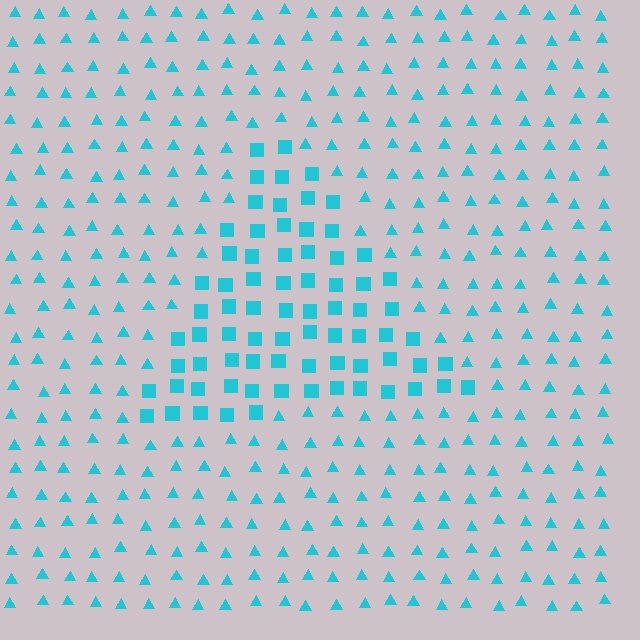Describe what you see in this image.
The image is filled with small cyan elements arranged in a uniform grid. A triangle-shaped region contains squares, while the surrounding area contains triangles. The boundary is defined purely by the change in element shape.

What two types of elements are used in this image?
The image uses squares inside the triangle region and triangles outside it.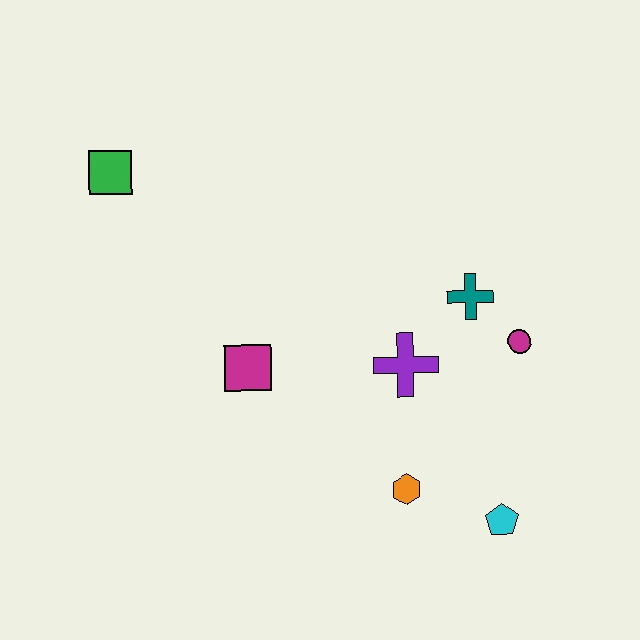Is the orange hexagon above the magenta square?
No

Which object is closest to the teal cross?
The magenta circle is closest to the teal cross.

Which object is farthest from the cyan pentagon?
The green square is farthest from the cyan pentagon.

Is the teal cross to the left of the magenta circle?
Yes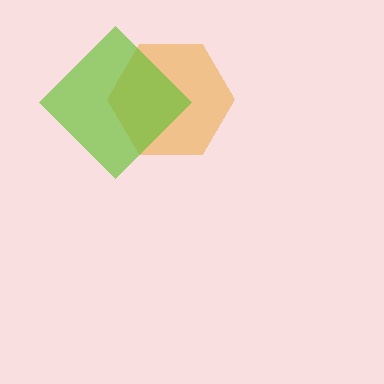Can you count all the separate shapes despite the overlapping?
Yes, there are 2 separate shapes.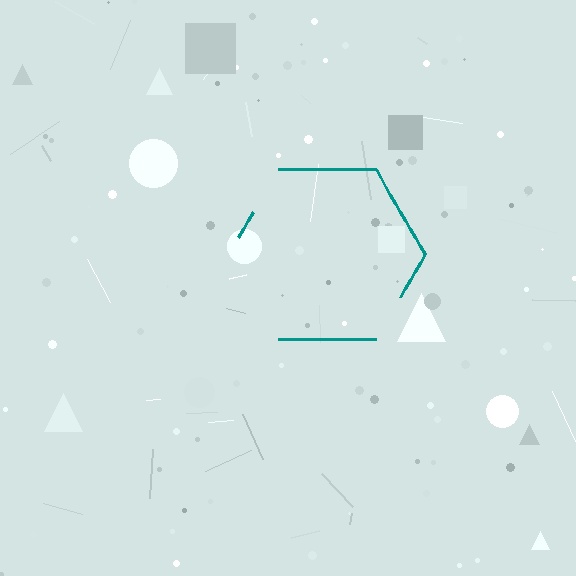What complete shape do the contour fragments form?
The contour fragments form a hexagon.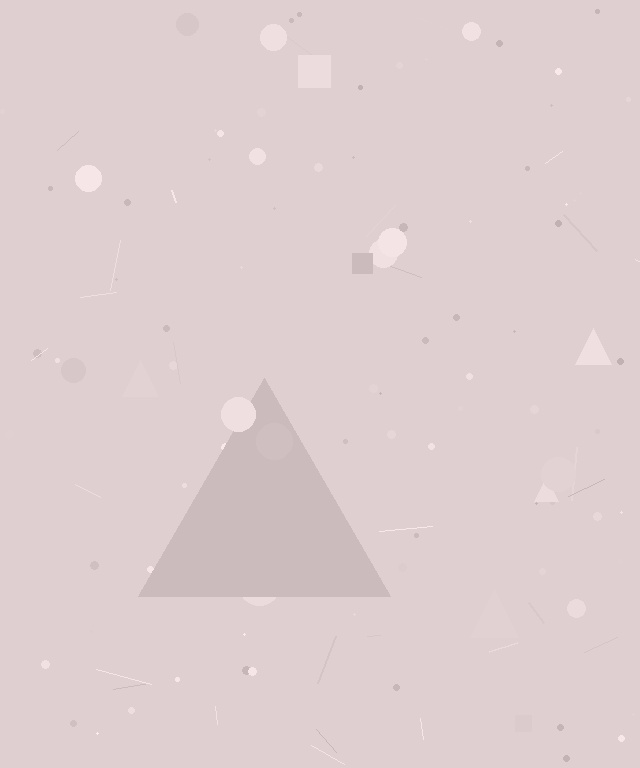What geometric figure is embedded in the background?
A triangle is embedded in the background.